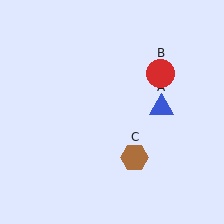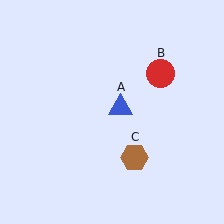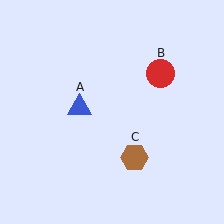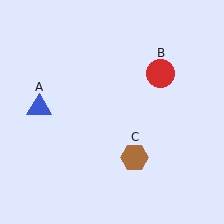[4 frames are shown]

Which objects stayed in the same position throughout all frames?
Red circle (object B) and brown hexagon (object C) remained stationary.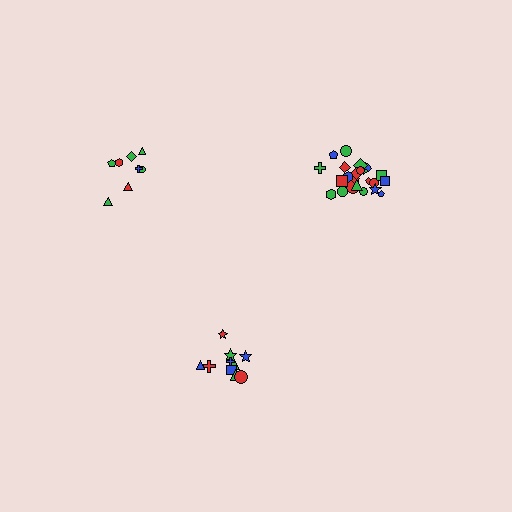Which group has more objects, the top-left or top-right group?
The top-right group.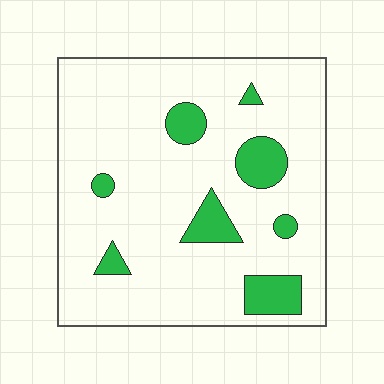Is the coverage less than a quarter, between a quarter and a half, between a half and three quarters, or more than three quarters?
Less than a quarter.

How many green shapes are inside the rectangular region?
8.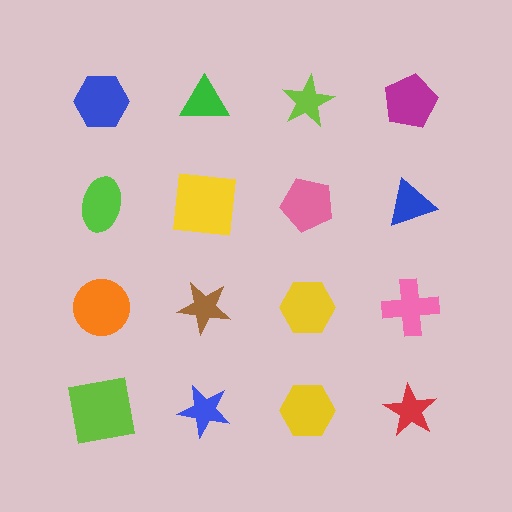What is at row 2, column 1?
A lime ellipse.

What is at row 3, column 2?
A brown star.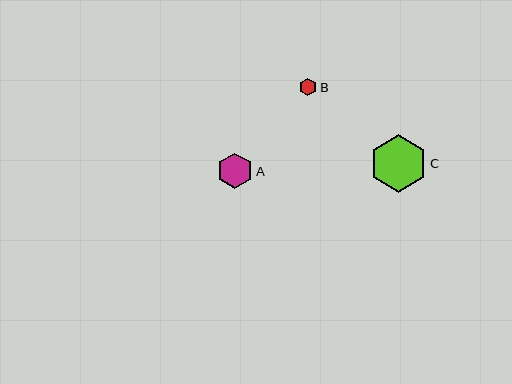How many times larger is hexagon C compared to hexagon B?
Hexagon C is approximately 3.3 times the size of hexagon B.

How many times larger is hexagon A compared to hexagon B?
Hexagon A is approximately 2.0 times the size of hexagon B.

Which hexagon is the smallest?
Hexagon B is the smallest with a size of approximately 17 pixels.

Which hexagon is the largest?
Hexagon C is the largest with a size of approximately 58 pixels.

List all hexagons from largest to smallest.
From largest to smallest: C, A, B.